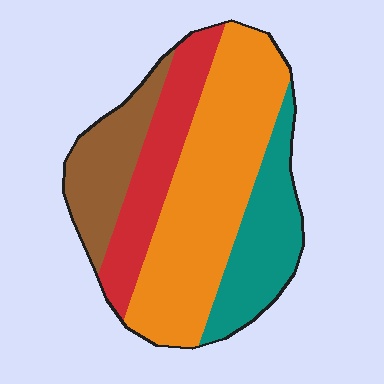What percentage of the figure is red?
Red covers roughly 20% of the figure.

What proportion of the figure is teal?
Teal covers 20% of the figure.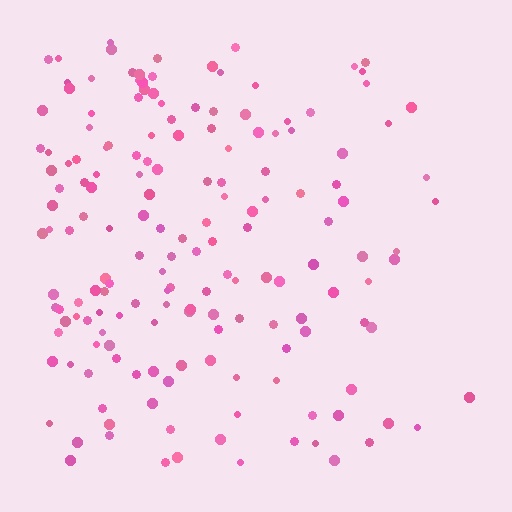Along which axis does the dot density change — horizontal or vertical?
Horizontal.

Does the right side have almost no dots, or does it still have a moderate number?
Still a moderate number, just noticeably fewer than the left.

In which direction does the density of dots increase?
From right to left, with the left side densest.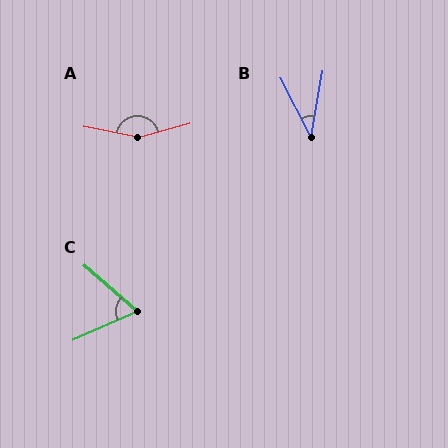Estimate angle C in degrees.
Approximately 65 degrees.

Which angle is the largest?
A, at approximately 153 degrees.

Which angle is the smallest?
B, at approximately 37 degrees.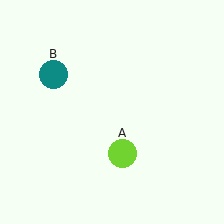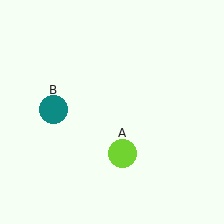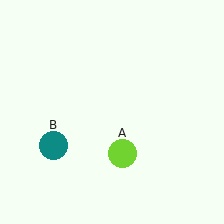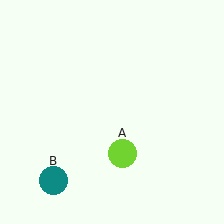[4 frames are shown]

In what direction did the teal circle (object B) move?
The teal circle (object B) moved down.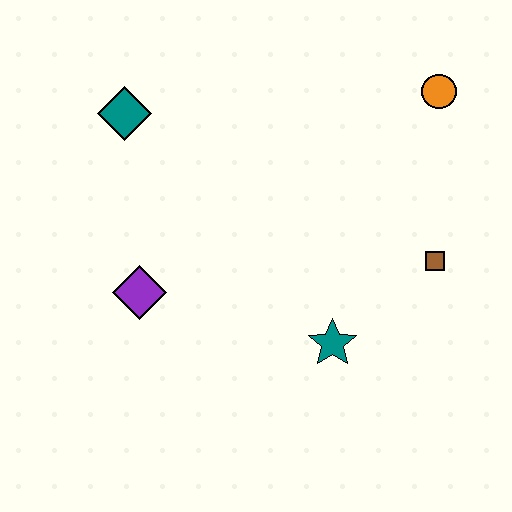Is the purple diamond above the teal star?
Yes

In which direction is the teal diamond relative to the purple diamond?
The teal diamond is above the purple diamond.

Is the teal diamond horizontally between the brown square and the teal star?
No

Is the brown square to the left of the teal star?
No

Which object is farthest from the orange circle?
The purple diamond is farthest from the orange circle.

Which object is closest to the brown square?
The teal star is closest to the brown square.